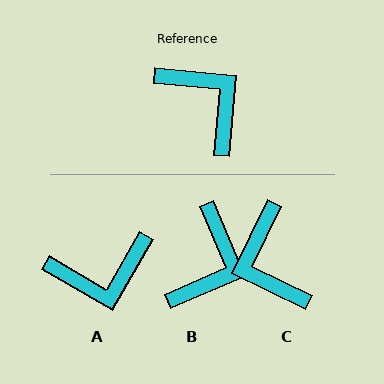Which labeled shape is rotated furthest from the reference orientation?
C, about 159 degrees away.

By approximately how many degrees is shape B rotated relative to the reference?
Approximately 62 degrees clockwise.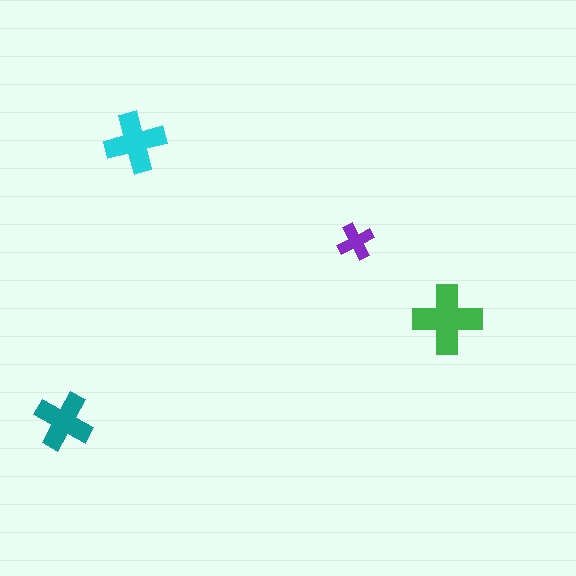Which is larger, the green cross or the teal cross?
The green one.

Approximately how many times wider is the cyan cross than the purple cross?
About 1.5 times wider.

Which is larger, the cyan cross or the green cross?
The green one.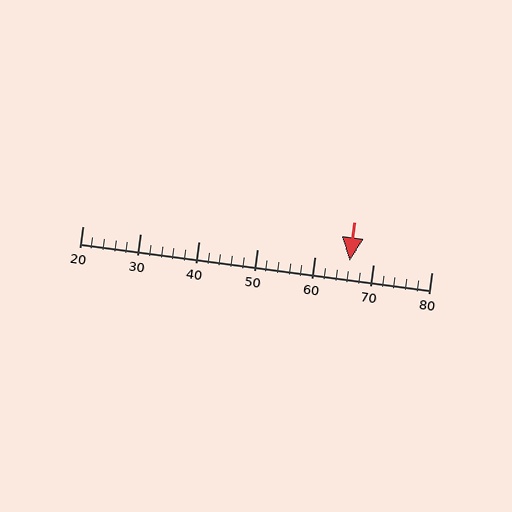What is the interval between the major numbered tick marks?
The major tick marks are spaced 10 units apart.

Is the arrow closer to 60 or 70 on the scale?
The arrow is closer to 70.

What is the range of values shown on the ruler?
The ruler shows values from 20 to 80.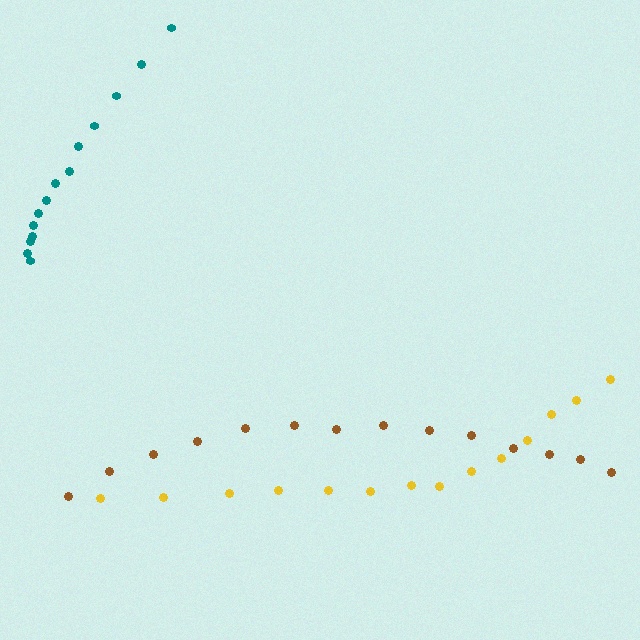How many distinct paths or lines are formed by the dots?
There are 3 distinct paths.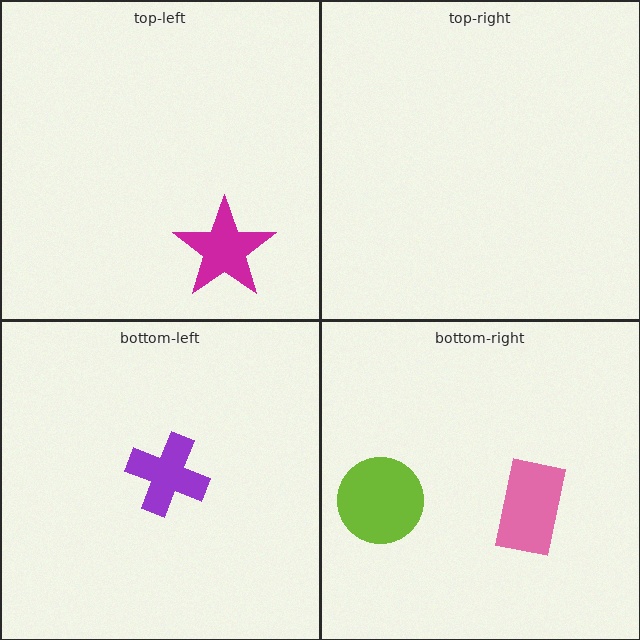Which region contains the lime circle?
The bottom-right region.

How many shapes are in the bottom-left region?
1.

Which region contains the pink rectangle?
The bottom-right region.